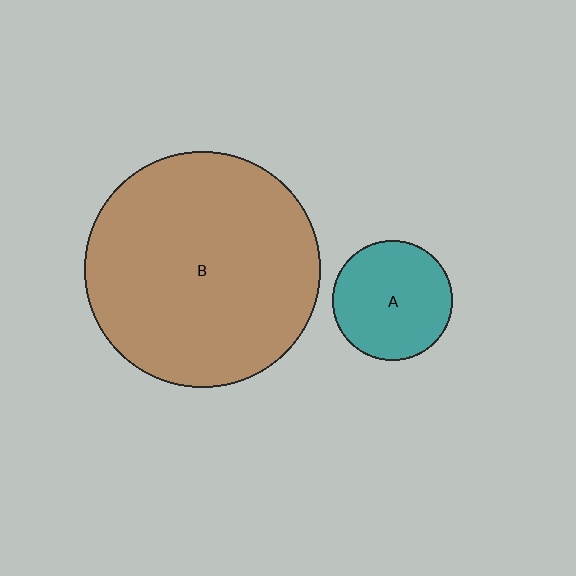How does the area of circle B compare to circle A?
Approximately 3.9 times.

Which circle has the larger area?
Circle B (brown).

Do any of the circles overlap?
No, none of the circles overlap.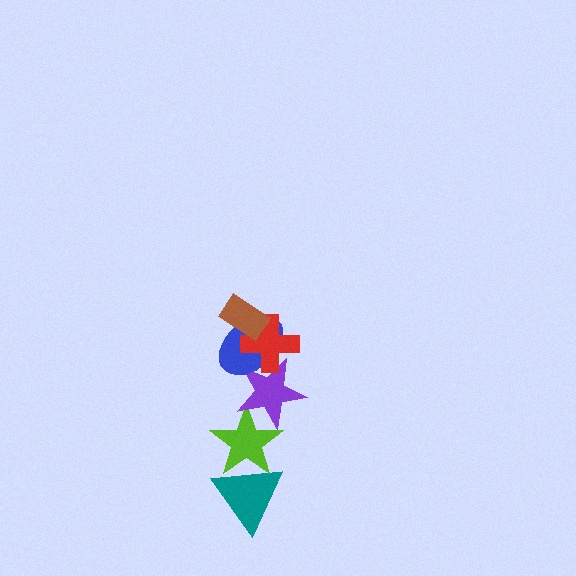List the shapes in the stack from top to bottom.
From top to bottom: the brown rectangle, the red cross, the blue ellipse, the purple star, the lime star, the teal triangle.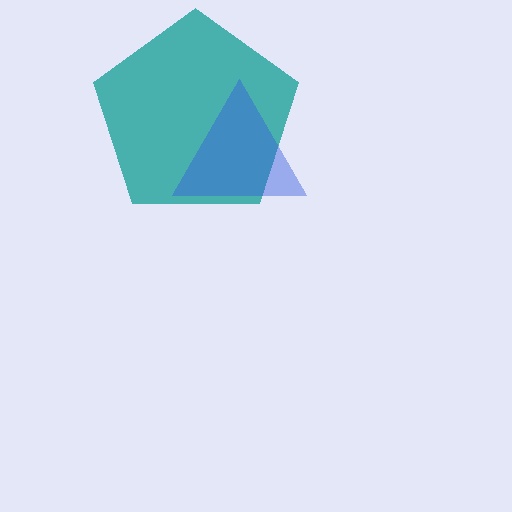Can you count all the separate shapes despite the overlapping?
Yes, there are 2 separate shapes.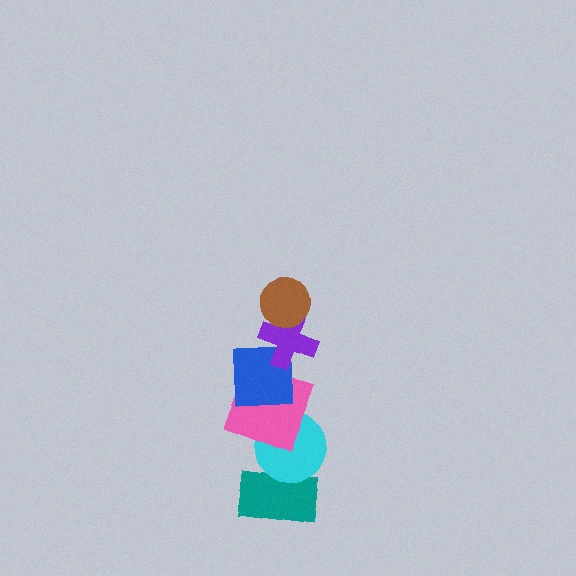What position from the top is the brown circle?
The brown circle is 1st from the top.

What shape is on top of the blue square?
The purple cross is on top of the blue square.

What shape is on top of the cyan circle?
The pink square is on top of the cyan circle.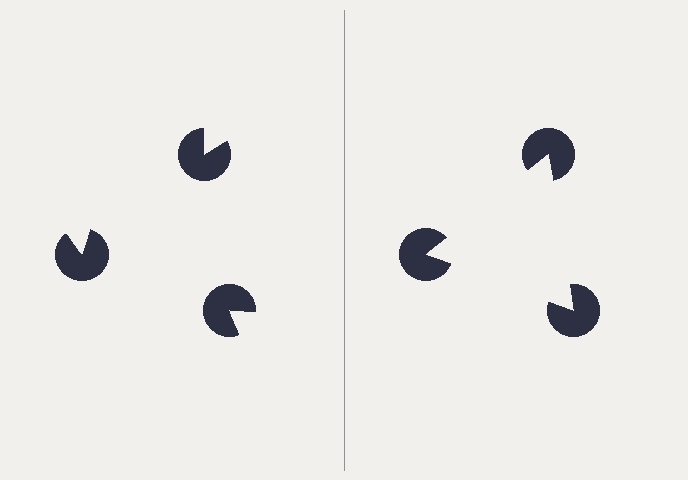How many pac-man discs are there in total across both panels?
6 — 3 on each side.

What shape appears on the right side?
An illusory triangle.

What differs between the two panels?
The pac-man discs are positioned identically on both sides; only the wedge orientations differ. On the right they align to a triangle; on the left they are misaligned.